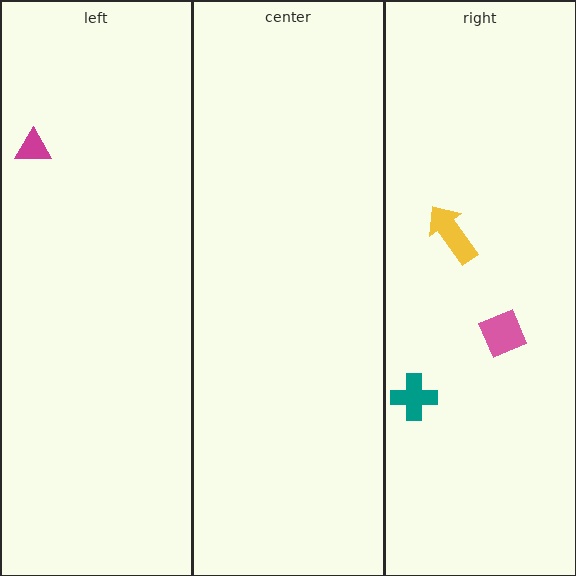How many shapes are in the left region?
1.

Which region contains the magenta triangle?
The left region.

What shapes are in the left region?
The magenta triangle.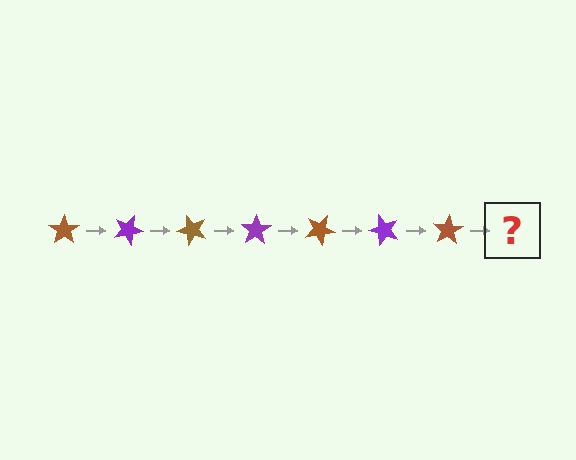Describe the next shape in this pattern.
It should be a purple star, rotated 175 degrees from the start.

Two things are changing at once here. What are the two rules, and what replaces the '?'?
The two rules are that it rotates 25 degrees each step and the color cycles through brown and purple. The '?' should be a purple star, rotated 175 degrees from the start.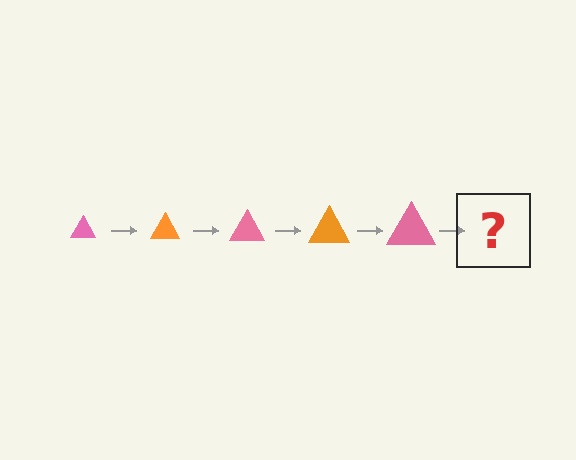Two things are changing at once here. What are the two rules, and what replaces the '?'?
The two rules are that the triangle grows larger each step and the color cycles through pink and orange. The '?' should be an orange triangle, larger than the previous one.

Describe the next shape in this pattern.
It should be an orange triangle, larger than the previous one.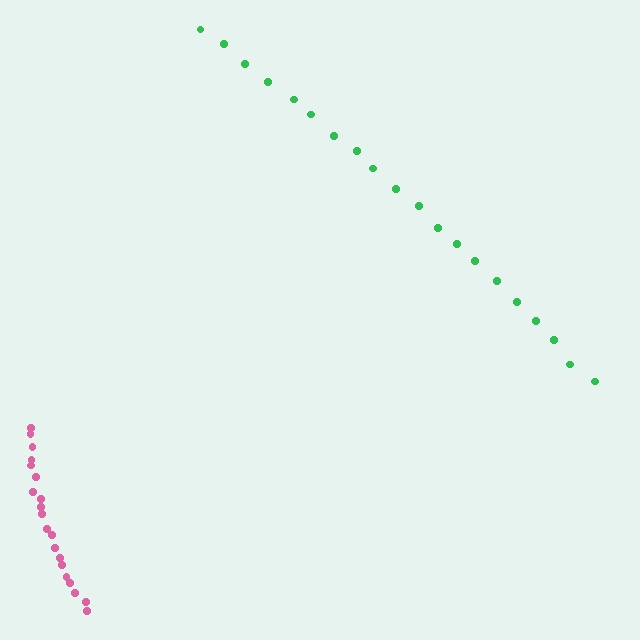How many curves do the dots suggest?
There are 2 distinct paths.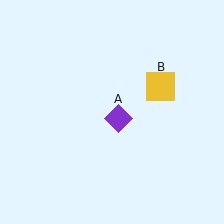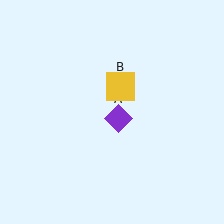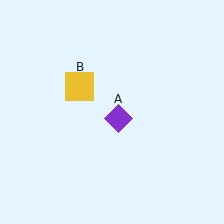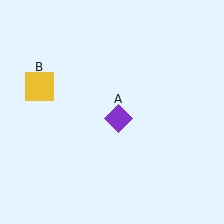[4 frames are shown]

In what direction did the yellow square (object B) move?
The yellow square (object B) moved left.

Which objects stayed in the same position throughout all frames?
Purple diamond (object A) remained stationary.